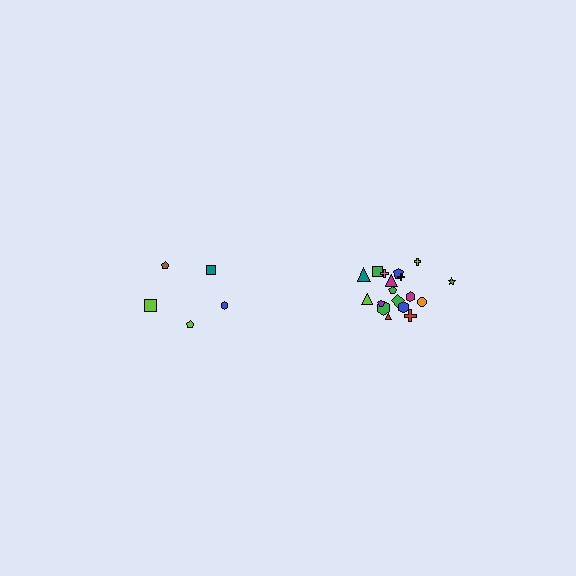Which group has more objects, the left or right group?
The right group.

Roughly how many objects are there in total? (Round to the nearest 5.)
Roughly 25 objects in total.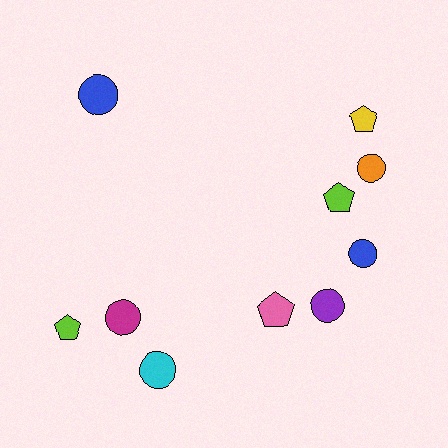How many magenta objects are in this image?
There is 1 magenta object.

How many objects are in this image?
There are 10 objects.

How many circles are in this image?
There are 6 circles.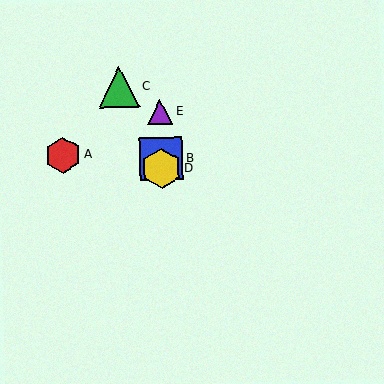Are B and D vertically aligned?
Yes, both are at x≈161.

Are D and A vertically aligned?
No, D is at x≈162 and A is at x≈63.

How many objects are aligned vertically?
3 objects (B, D, E) are aligned vertically.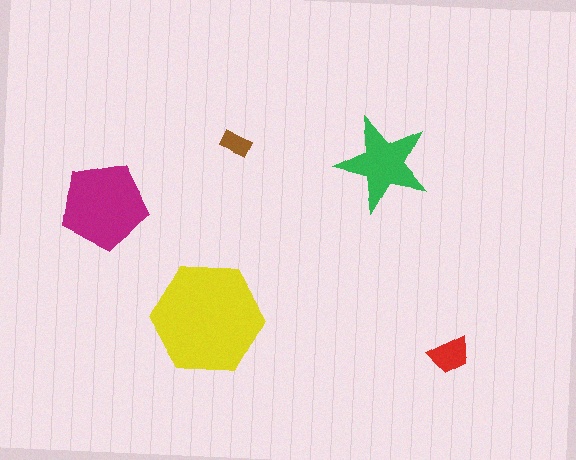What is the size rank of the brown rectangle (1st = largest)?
5th.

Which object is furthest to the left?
The magenta pentagon is leftmost.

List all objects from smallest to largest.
The brown rectangle, the red trapezoid, the green star, the magenta pentagon, the yellow hexagon.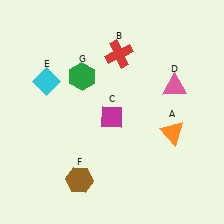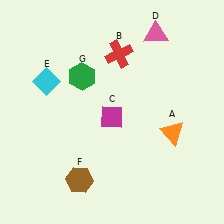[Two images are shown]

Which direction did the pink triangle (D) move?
The pink triangle (D) moved up.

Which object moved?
The pink triangle (D) moved up.